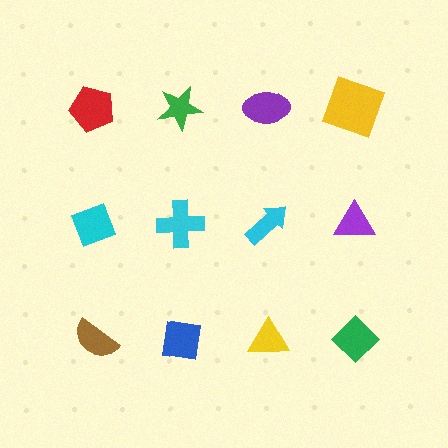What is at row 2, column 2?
A cyan cross.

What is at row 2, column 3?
A cyan arrow.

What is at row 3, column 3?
A yellow triangle.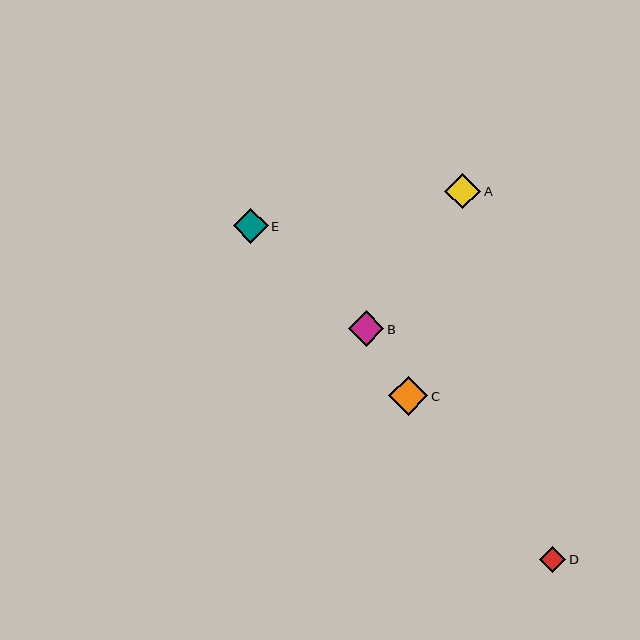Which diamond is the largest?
Diamond C is the largest with a size of approximately 39 pixels.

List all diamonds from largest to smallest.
From largest to smallest: C, A, B, E, D.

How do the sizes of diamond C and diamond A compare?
Diamond C and diamond A are approximately the same size.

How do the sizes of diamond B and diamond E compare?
Diamond B and diamond E are approximately the same size.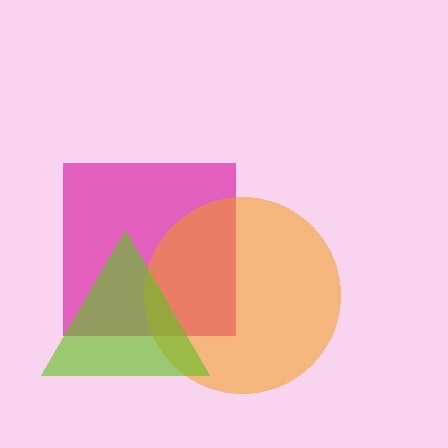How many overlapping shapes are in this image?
There are 3 overlapping shapes in the image.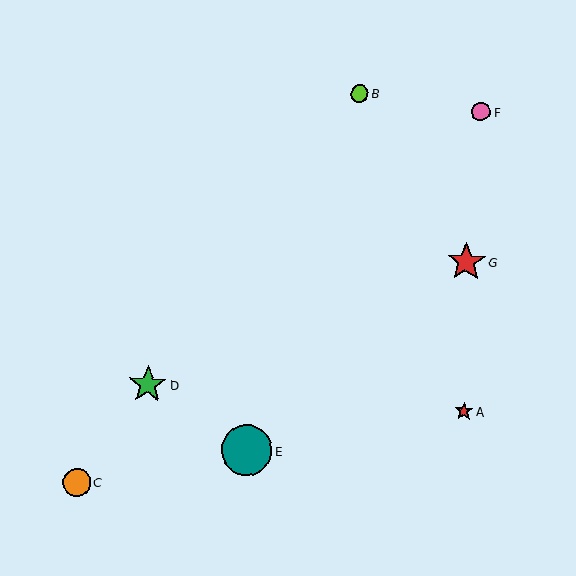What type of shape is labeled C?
Shape C is an orange circle.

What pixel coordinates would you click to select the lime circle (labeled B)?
Click at (359, 94) to select the lime circle B.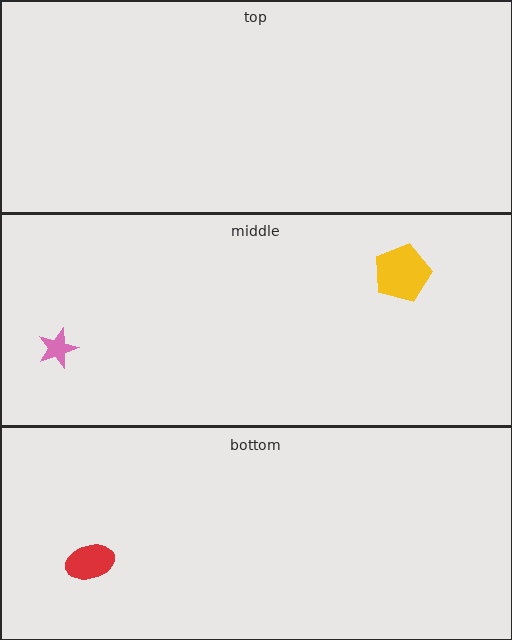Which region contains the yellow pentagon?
The middle region.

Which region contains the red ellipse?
The bottom region.